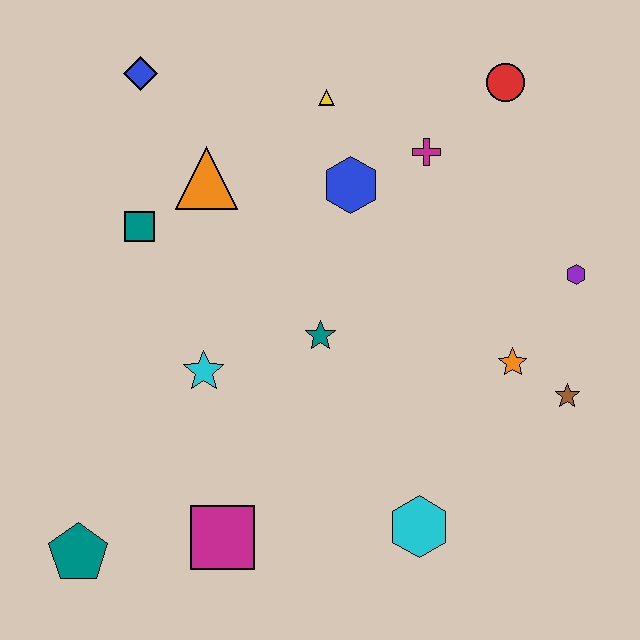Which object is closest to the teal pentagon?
The magenta square is closest to the teal pentagon.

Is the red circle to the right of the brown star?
No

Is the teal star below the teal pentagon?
No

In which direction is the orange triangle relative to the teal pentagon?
The orange triangle is above the teal pentagon.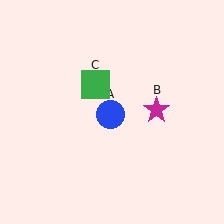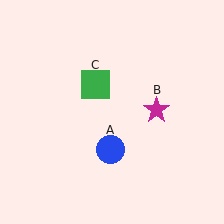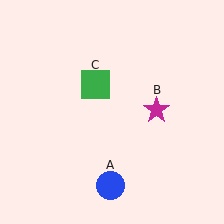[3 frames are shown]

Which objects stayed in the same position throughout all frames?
Magenta star (object B) and green square (object C) remained stationary.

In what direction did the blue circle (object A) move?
The blue circle (object A) moved down.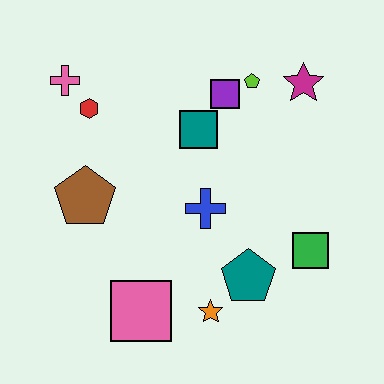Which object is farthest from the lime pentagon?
The pink square is farthest from the lime pentagon.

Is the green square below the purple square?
Yes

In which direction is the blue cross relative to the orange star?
The blue cross is above the orange star.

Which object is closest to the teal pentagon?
The orange star is closest to the teal pentagon.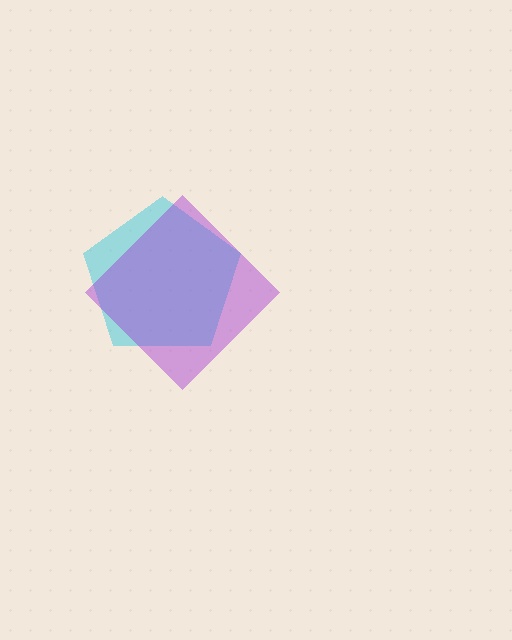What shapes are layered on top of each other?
The layered shapes are: a cyan pentagon, a purple diamond.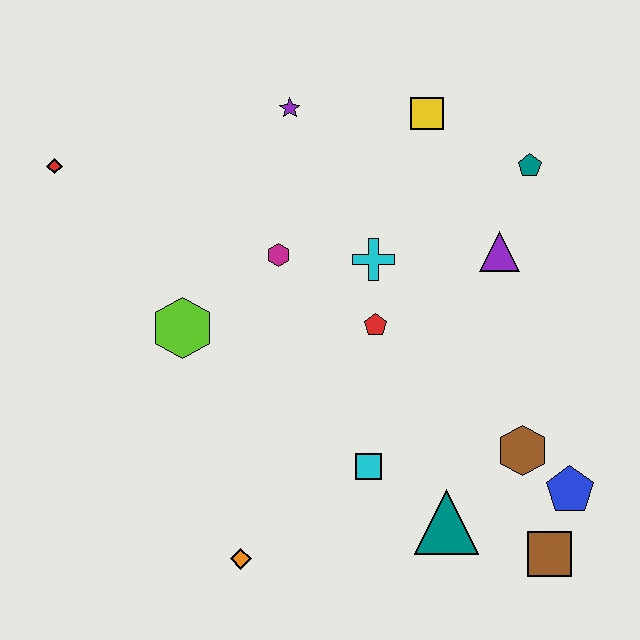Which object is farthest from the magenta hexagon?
The brown square is farthest from the magenta hexagon.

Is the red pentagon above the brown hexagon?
Yes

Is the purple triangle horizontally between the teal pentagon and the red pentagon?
Yes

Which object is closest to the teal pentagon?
The purple triangle is closest to the teal pentagon.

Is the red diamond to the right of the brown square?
No